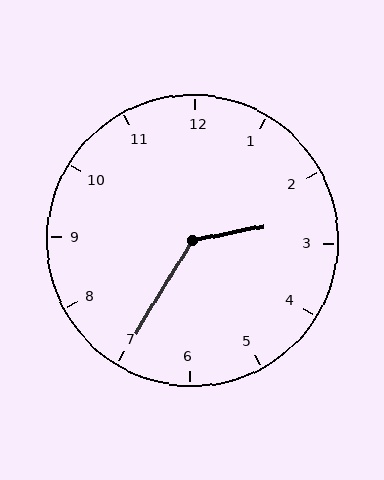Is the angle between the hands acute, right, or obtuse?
It is obtuse.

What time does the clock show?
2:35.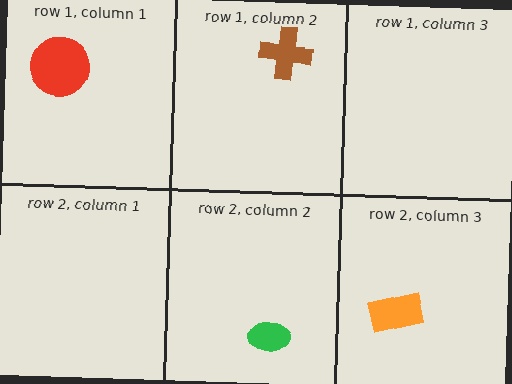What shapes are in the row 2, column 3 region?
The orange rectangle.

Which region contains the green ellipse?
The row 2, column 2 region.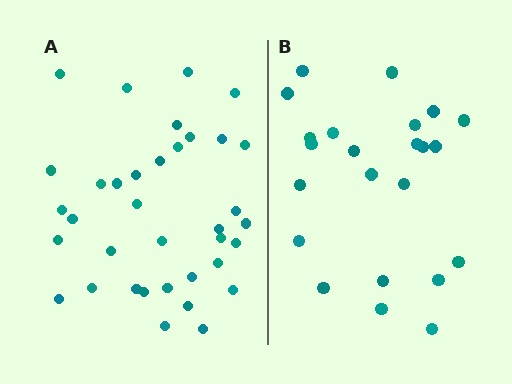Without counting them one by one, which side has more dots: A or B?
Region A (the left region) has more dots.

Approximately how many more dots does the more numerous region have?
Region A has approximately 15 more dots than region B.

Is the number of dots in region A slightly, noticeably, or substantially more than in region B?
Region A has substantially more. The ratio is roughly 1.6 to 1.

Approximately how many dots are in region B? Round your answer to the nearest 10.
About 20 dots. (The exact count is 23, which rounds to 20.)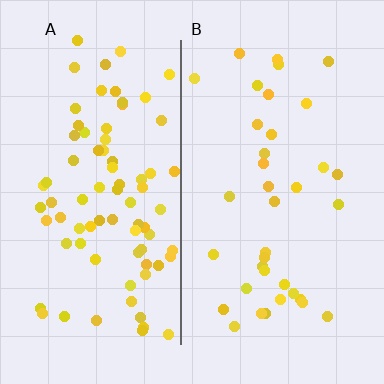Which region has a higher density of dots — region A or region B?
A (the left).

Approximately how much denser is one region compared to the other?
Approximately 2.2× — region A over region B.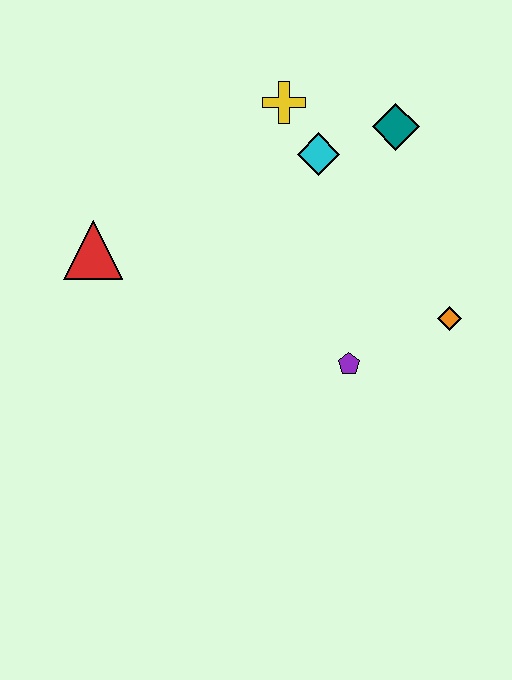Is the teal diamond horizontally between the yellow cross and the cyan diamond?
No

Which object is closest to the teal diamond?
The cyan diamond is closest to the teal diamond.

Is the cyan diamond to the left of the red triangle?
No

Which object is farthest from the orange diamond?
The red triangle is farthest from the orange diamond.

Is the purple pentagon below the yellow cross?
Yes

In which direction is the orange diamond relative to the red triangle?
The orange diamond is to the right of the red triangle.